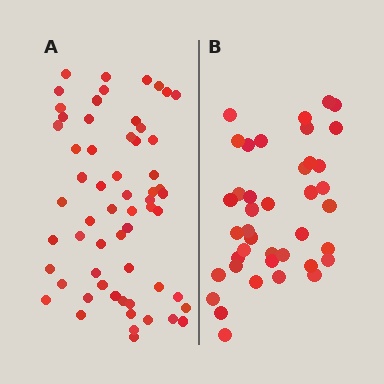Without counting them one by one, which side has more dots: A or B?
Region A (the left region) has more dots.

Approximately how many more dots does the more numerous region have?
Region A has approximately 20 more dots than region B.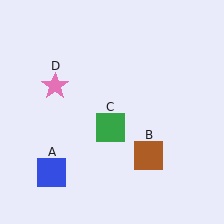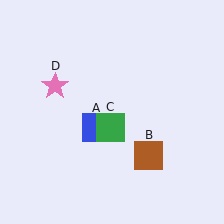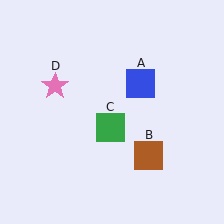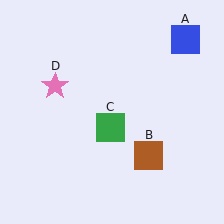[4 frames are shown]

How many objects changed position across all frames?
1 object changed position: blue square (object A).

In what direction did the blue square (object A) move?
The blue square (object A) moved up and to the right.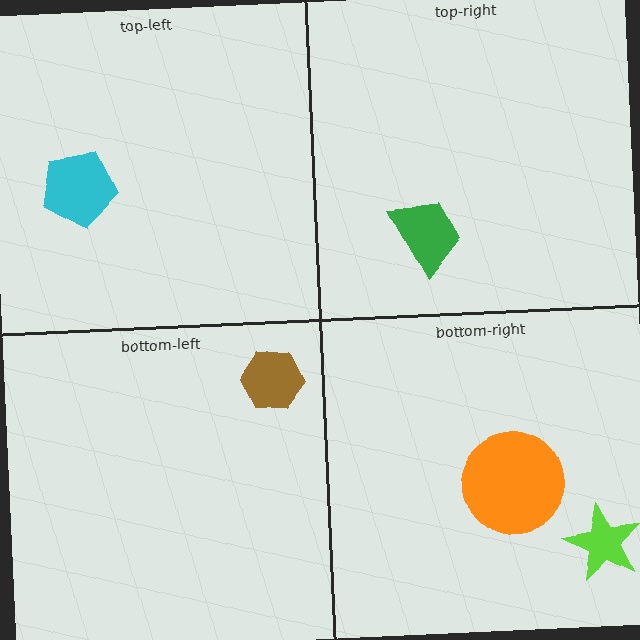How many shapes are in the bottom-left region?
1.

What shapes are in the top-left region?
The cyan pentagon.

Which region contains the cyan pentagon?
The top-left region.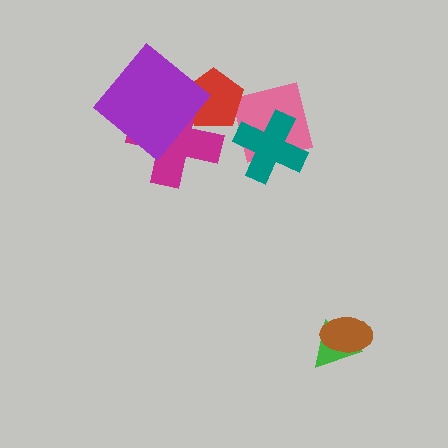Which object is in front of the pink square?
The teal cross is in front of the pink square.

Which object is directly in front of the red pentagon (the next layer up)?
The magenta cross is directly in front of the red pentagon.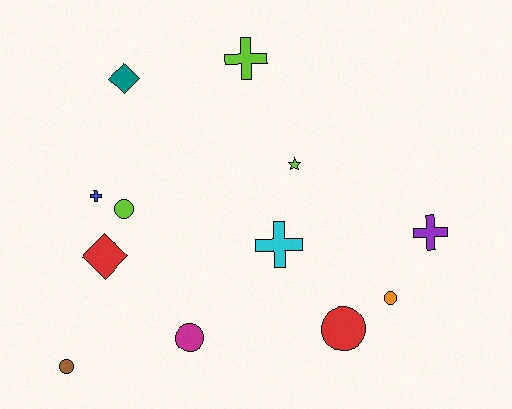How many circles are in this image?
There are 5 circles.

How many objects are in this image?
There are 12 objects.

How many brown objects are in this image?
There is 1 brown object.